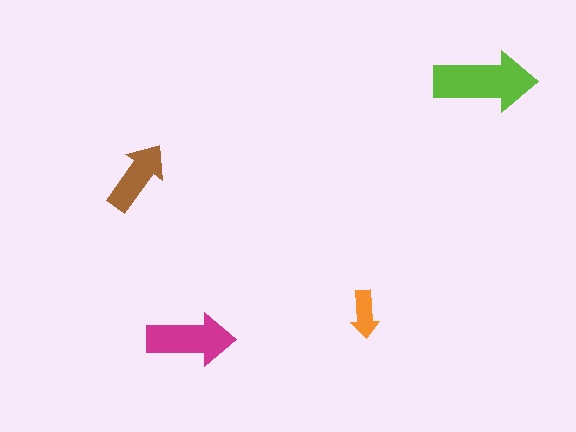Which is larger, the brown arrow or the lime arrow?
The lime one.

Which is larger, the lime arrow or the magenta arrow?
The lime one.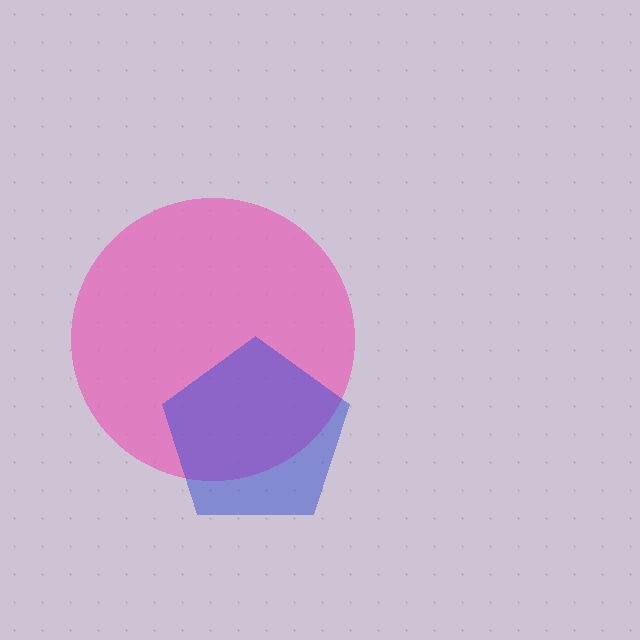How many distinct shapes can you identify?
There are 2 distinct shapes: a pink circle, a blue pentagon.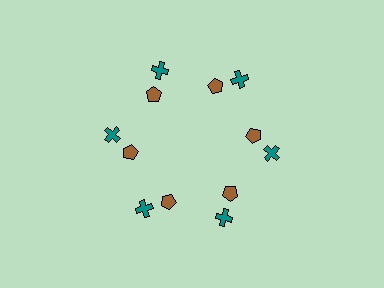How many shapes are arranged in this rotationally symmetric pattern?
There are 12 shapes, arranged in 6 groups of 2.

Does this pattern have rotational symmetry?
Yes, this pattern has 6-fold rotational symmetry. It looks the same after rotating 60 degrees around the center.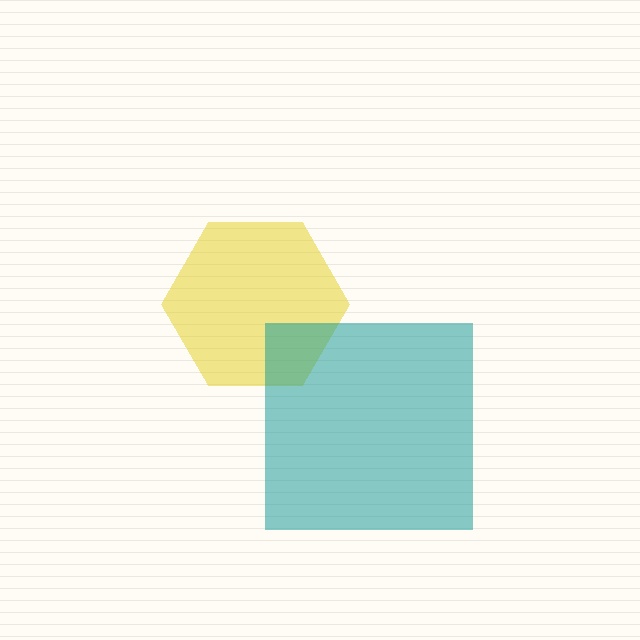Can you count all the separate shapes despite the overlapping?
Yes, there are 2 separate shapes.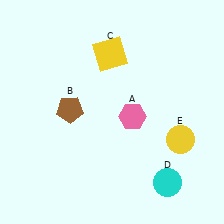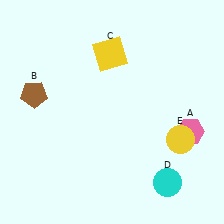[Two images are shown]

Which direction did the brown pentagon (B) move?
The brown pentagon (B) moved left.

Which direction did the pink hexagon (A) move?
The pink hexagon (A) moved right.